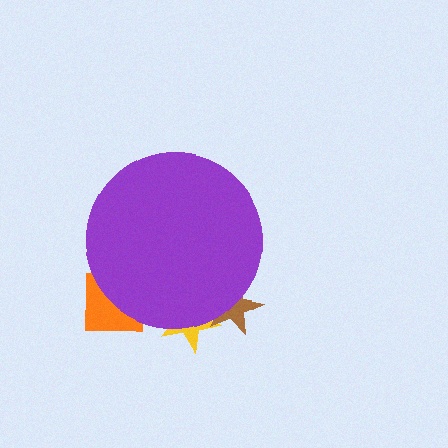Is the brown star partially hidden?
Yes, the brown star is partially hidden behind the purple circle.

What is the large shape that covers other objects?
A purple circle.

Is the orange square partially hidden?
Yes, the orange square is partially hidden behind the purple circle.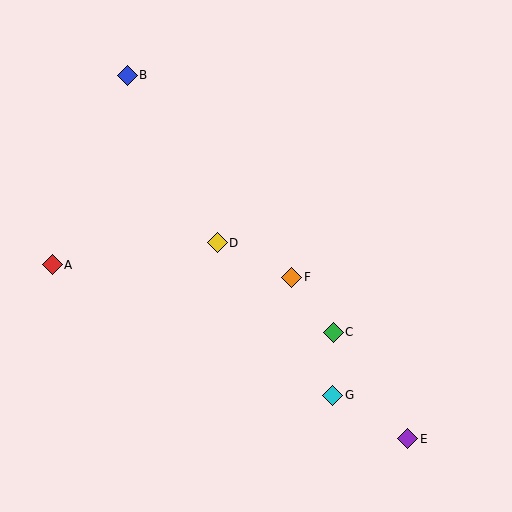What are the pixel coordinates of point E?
Point E is at (408, 439).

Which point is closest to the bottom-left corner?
Point A is closest to the bottom-left corner.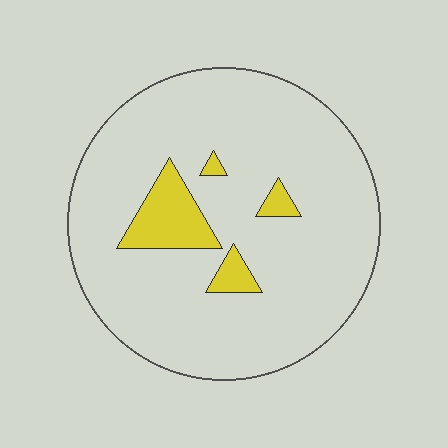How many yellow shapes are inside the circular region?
4.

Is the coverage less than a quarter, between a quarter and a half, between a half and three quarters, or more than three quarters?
Less than a quarter.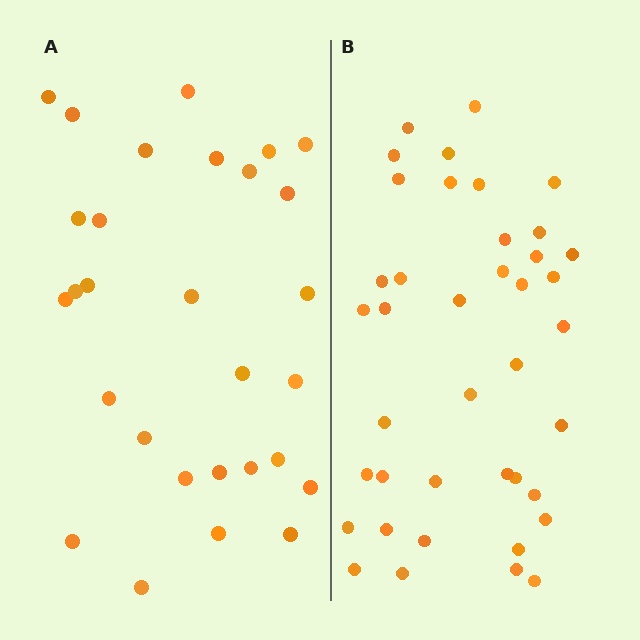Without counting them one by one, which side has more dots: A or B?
Region B (the right region) has more dots.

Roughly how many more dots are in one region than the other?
Region B has roughly 12 or so more dots than region A.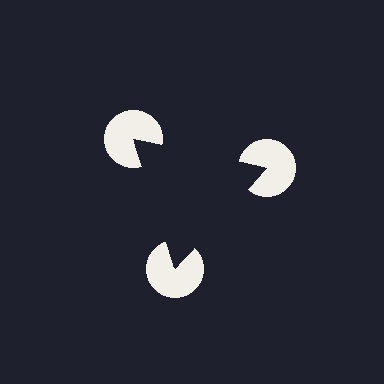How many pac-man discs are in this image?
There are 3 — one at each vertex of the illusory triangle.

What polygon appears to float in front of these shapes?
An illusory triangle — its edges are inferred from the aligned wedge cuts in the pac-man discs, not physically drawn.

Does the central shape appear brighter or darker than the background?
It typically appears slightly darker than the background, even though no actual brightness change is drawn.